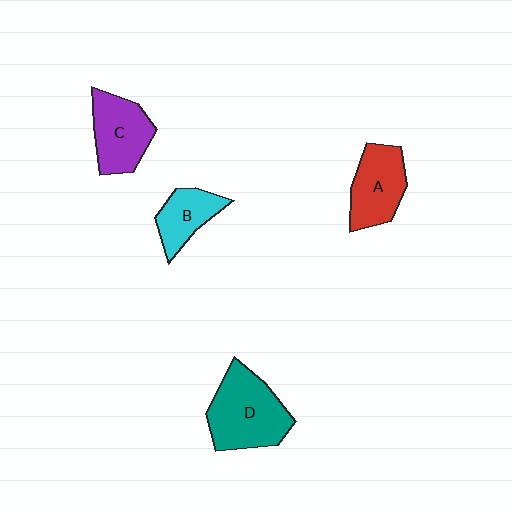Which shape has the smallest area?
Shape B (cyan).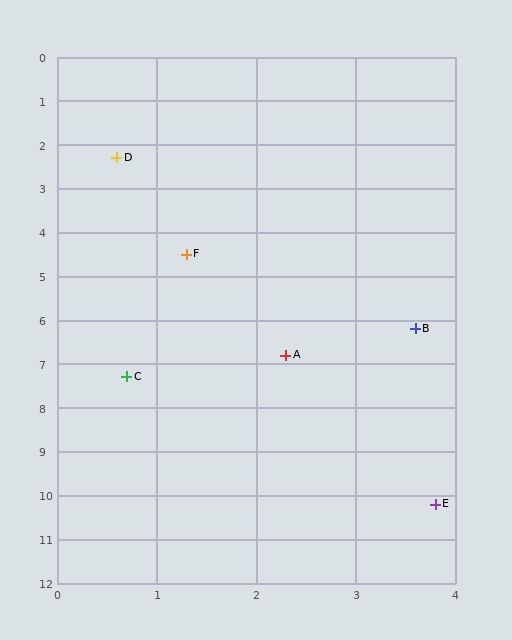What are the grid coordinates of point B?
Point B is at approximately (3.6, 6.2).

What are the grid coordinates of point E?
Point E is at approximately (3.8, 10.2).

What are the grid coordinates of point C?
Point C is at approximately (0.7, 7.3).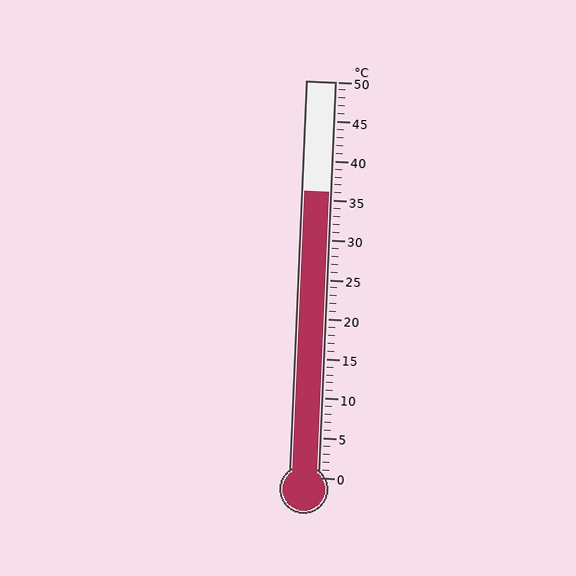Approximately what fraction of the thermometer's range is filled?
The thermometer is filled to approximately 70% of its range.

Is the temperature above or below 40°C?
The temperature is below 40°C.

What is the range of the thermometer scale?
The thermometer scale ranges from 0°C to 50°C.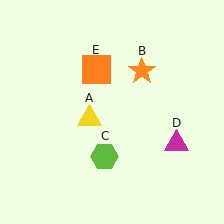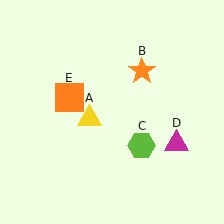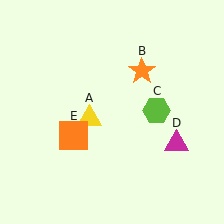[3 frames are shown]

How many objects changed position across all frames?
2 objects changed position: lime hexagon (object C), orange square (object E).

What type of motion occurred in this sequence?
The lime hexagon (object C), orange square (object E) rotated counterclockwise around the center of the scene.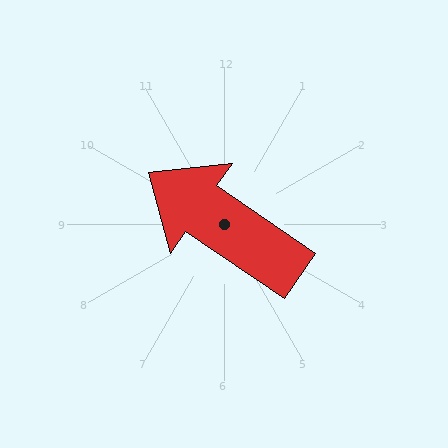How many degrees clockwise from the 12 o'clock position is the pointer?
Approximately 305 degrees.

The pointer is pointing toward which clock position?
Roughly 10 o'clock.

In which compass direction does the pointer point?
Northwest.